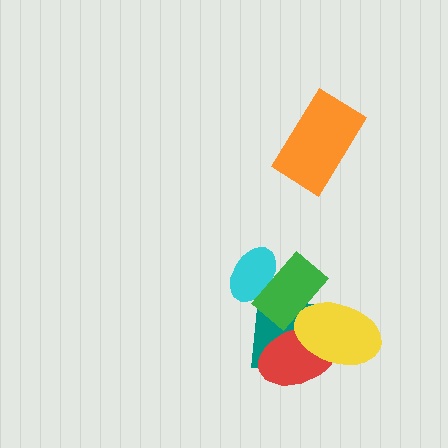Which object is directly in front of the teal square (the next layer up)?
The red ellipse is directly in front of the teal square.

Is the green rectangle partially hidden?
Yes, it is partially covered by another shape.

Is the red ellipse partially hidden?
Yes, it is partially covered by another shape.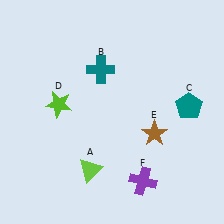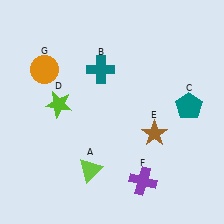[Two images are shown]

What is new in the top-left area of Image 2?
An orange circle (G) was added in the top-left area of Image 2.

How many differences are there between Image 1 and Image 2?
There is 1 difference between the two images.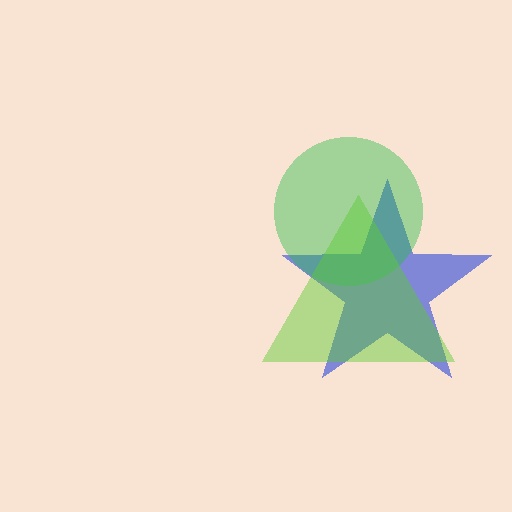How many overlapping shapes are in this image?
There are 3 overlapping shapes in the image.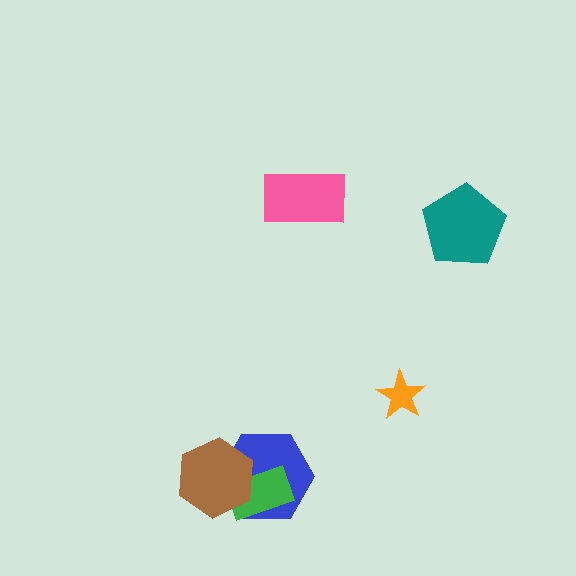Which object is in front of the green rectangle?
The brown hexagon is in front of the green rectangle.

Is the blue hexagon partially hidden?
Yes, it is partially covered by another shape.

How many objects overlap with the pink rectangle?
0 objects overlap with the pink rectangle.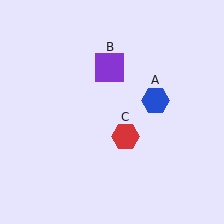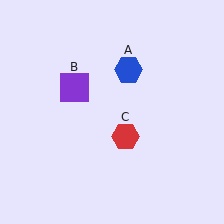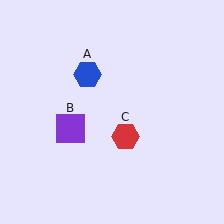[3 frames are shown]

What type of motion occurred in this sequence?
The blue hexagon (object A), purple square (object B) rotated counterclockwise around the center of the scene.